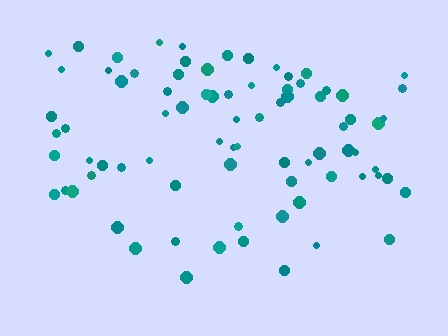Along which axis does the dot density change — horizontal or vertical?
Vertical.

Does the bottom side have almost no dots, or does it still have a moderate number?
Still a moderate number, just noticeably fewer than the top.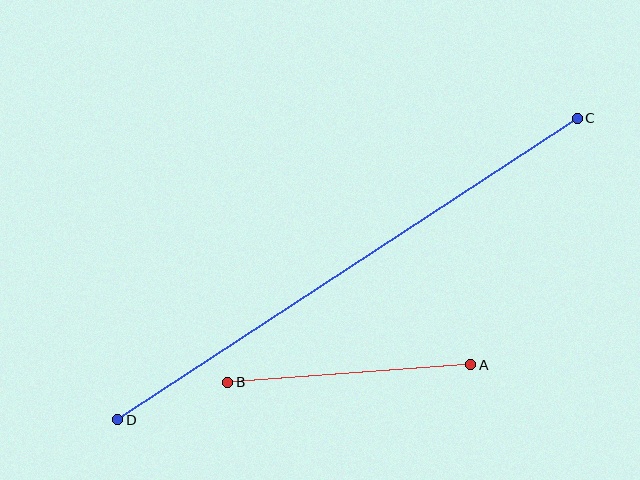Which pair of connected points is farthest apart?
Points C and D are farthest apart.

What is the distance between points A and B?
The distance is approximately 244 pixels.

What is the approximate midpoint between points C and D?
The midpoint is at approximately (347, 269) pixels.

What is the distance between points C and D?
The distance is approximately 549 pixels.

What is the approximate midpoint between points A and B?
The midpoint is at approximately (349, 374) pixels.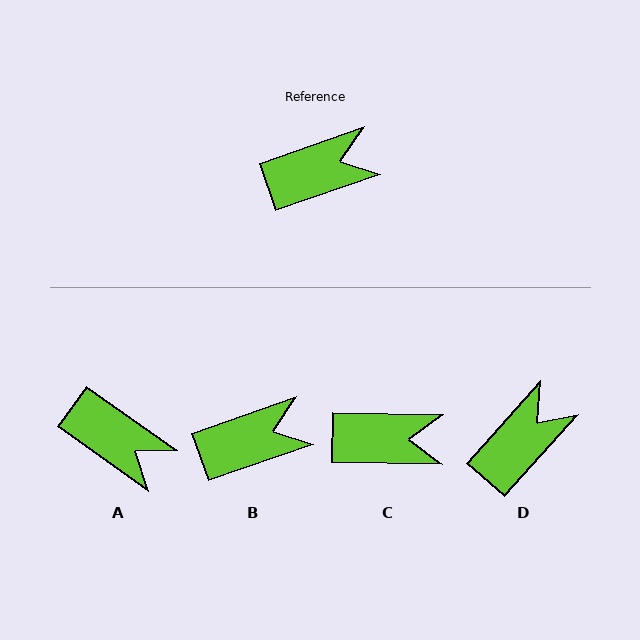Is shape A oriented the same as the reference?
No, it is off by about 55 degrees.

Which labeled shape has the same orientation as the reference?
B.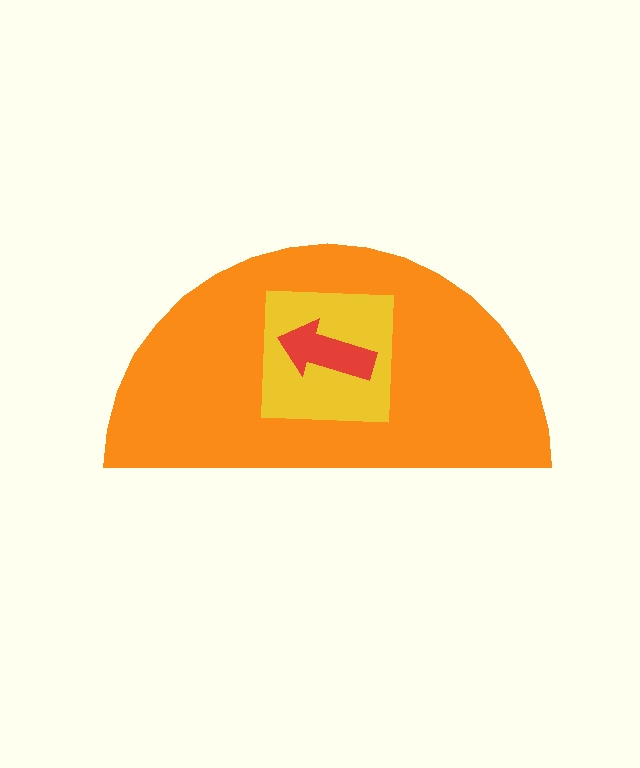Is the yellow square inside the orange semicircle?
Yes.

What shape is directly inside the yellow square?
The red arrow.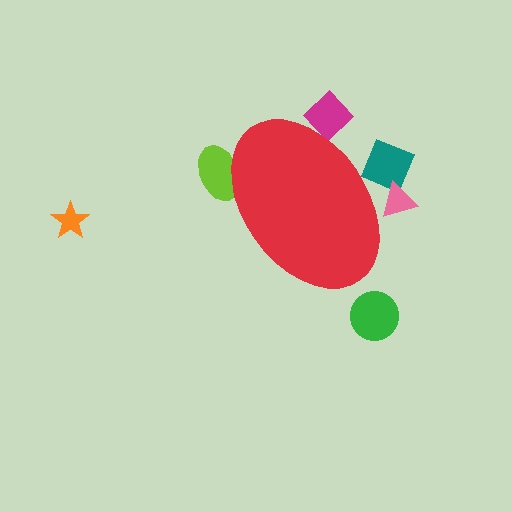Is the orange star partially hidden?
No, the orange star is fully visible.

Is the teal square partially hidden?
Yes, the teal square is partially hidden behind the red ellipse.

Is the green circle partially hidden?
No, the green circle is fully visible.